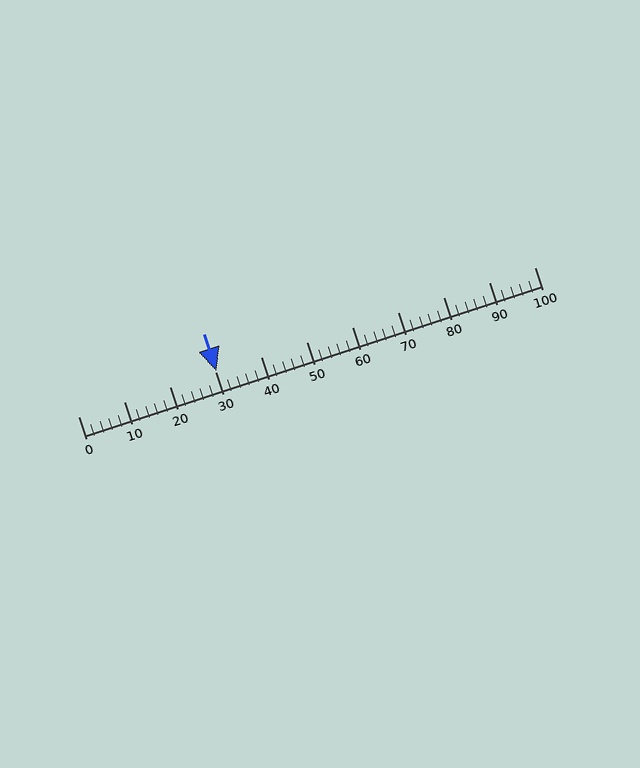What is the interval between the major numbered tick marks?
The major tick marks are spaced 10 units apart.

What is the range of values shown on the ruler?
The ruler shows values from 0 to 100.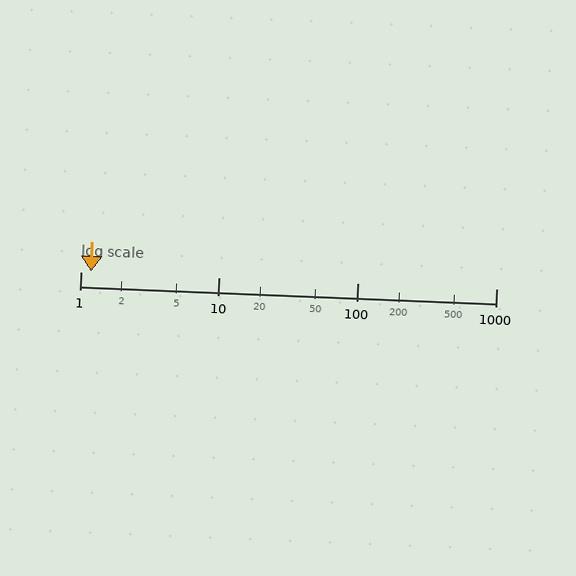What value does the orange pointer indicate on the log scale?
The pointer indicates approximately 1.2.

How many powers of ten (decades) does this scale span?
The scale spans 3 decades, from 1 to 1000.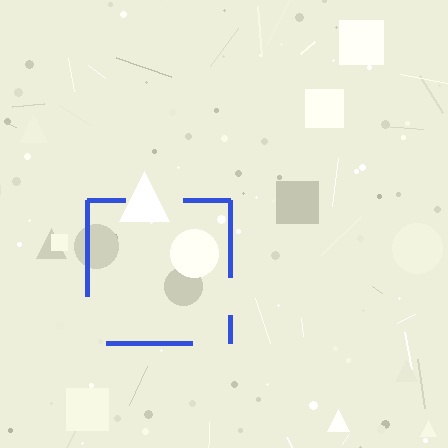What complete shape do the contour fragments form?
The contour fragments form a square.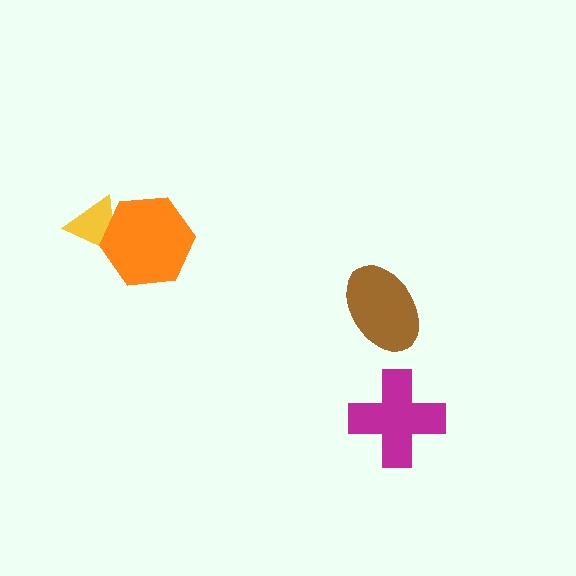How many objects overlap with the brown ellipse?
0 objects overlap with the brown ellipse.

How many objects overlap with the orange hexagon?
1 object overlaps with the orange hexagon.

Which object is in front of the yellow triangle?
The orange hexagon is in front of the yellow triangle.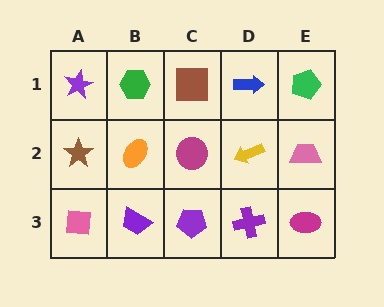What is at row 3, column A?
A pink square.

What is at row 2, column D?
A yellow arrow.